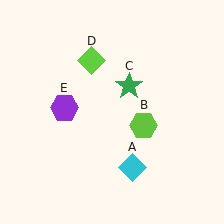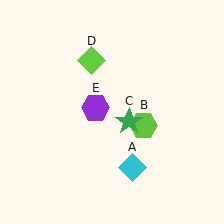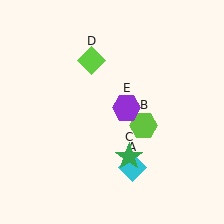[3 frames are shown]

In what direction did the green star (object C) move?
The green star (object C) moved down.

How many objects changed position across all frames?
2 objects changed position: green star (object C), purple hexagon (object E).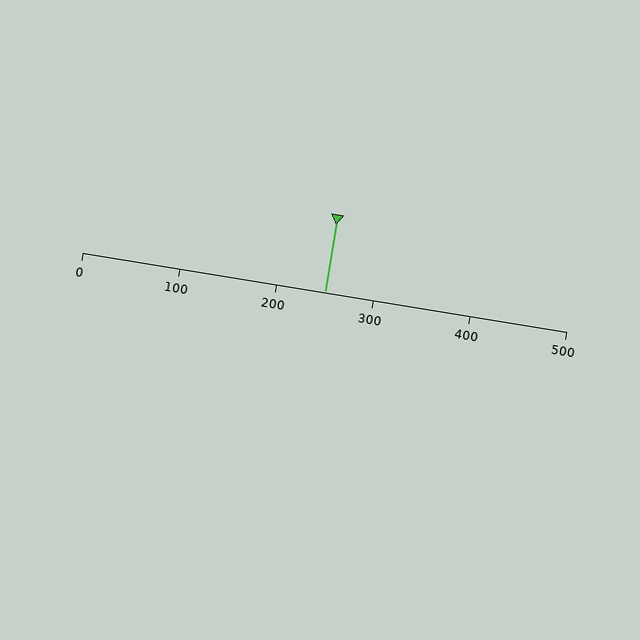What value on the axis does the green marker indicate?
The marker indicates approximately 250.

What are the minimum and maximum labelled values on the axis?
The axis runs from 0 to 500.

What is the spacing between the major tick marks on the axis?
The major ticks are spaced 100 apart.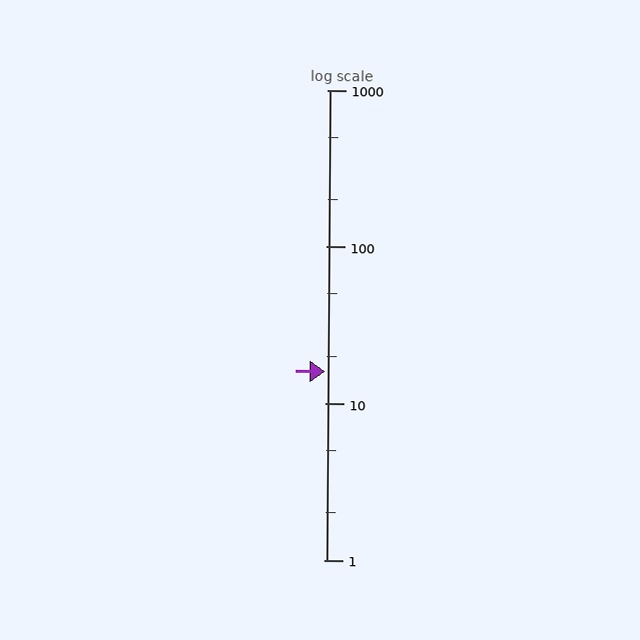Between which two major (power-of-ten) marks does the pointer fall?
The pointer is between 10 and 100.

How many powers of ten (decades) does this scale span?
The scale spans 3 decades, from 1 to 1000.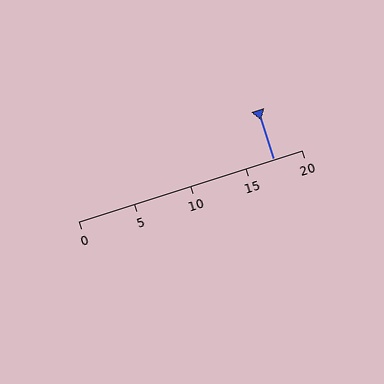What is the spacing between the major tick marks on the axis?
The major ticks are spaced 5 apart.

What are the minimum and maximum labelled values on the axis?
The axis runs from 0 to 20.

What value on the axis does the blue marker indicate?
The marker indicates approximately 17.5.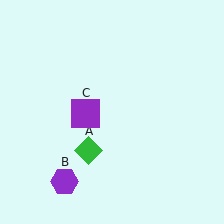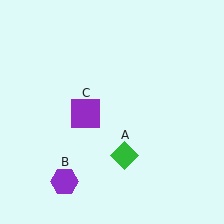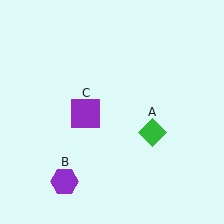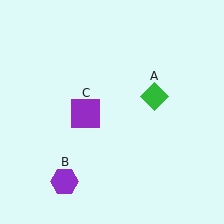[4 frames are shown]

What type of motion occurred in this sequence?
The green diamond (object A) rotated counterclockwise around the center of the scene.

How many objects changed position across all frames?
1 object changed position: green diamond (object A).